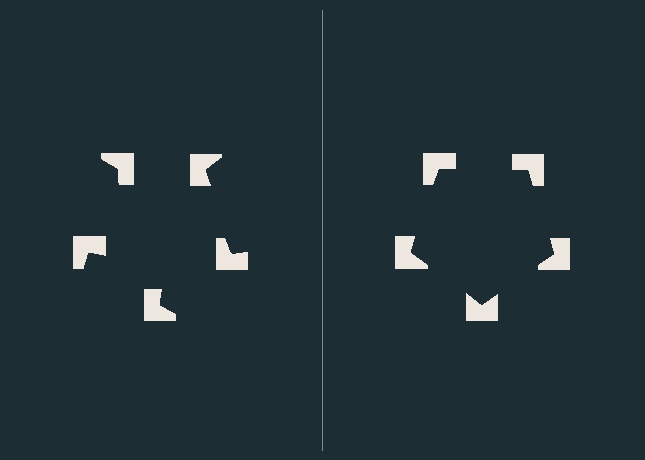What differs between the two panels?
The notched squares are positioned identically on both sides; only the wedge orientations differ. On the right they align to a pentagon; on the left they are misaligned.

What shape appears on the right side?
An illusory pentagon.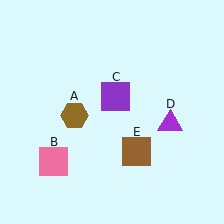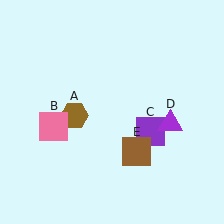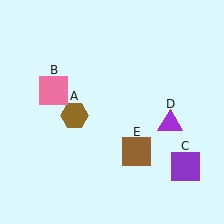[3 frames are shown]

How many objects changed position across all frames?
2 objects changed position: pink square (object B), purple square (object C).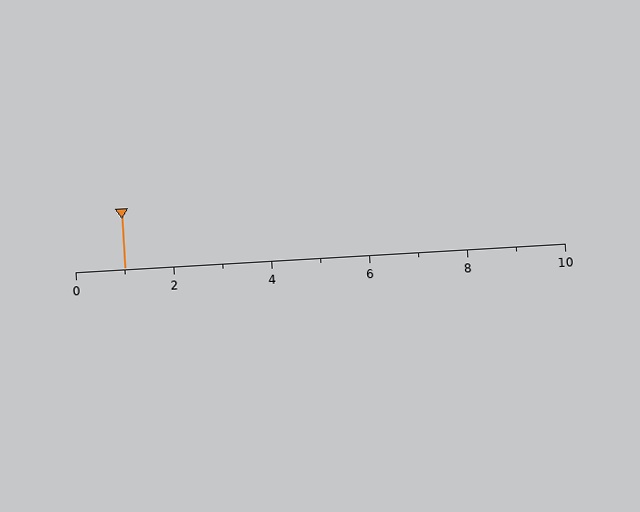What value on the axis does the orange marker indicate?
The marker indicates approximately 1.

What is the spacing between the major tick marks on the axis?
The major ticks are spaced 2 apart.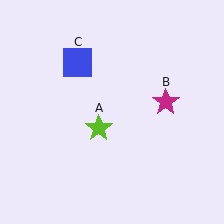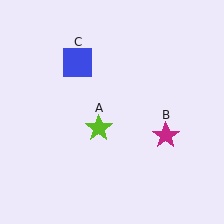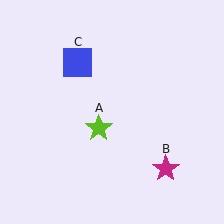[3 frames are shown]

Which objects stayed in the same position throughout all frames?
Lime star (object A) and blue square (object C) remained stationary.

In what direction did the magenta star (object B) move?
The magenta star (object B) moved down.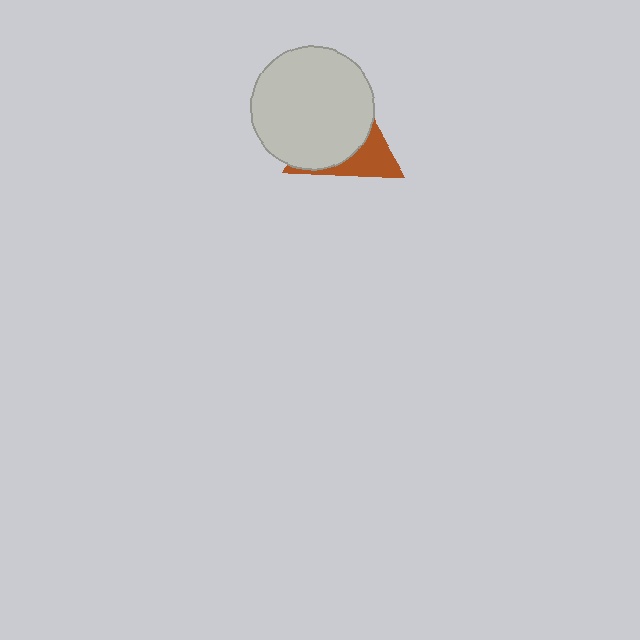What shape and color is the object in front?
The object in front is a light gray circle.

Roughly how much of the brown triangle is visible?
A small part of it is visible (roughly 34%).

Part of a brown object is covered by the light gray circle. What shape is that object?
It is a triangle.